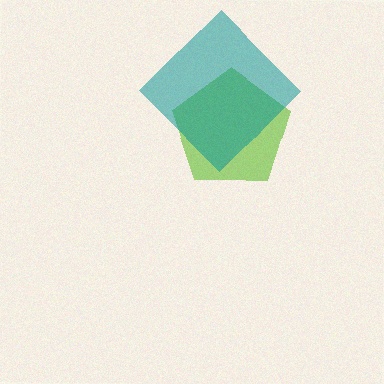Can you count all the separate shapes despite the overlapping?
Yes, there are 2 separate shapes.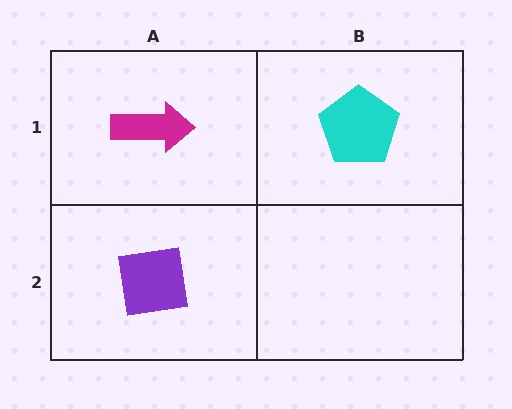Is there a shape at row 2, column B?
No, that cell is empty.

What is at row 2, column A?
A purple square.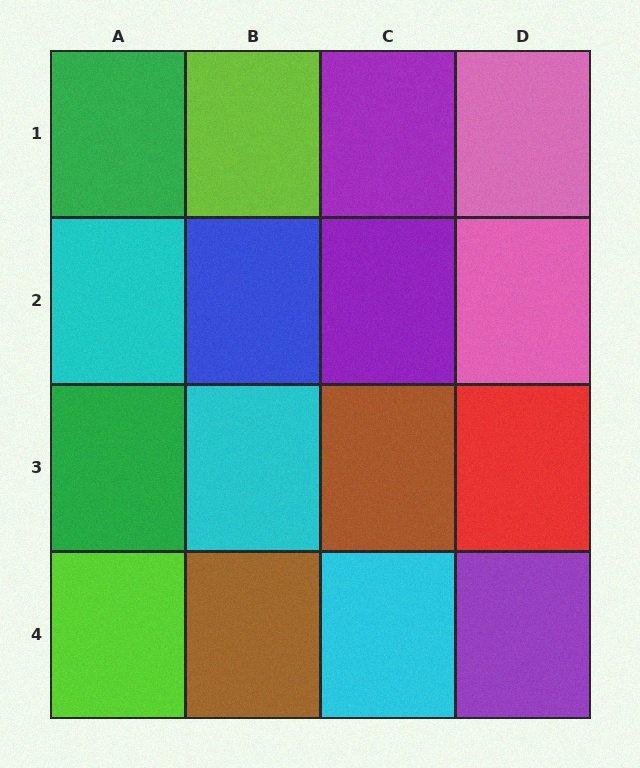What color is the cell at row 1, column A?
Green.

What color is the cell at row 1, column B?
Lime.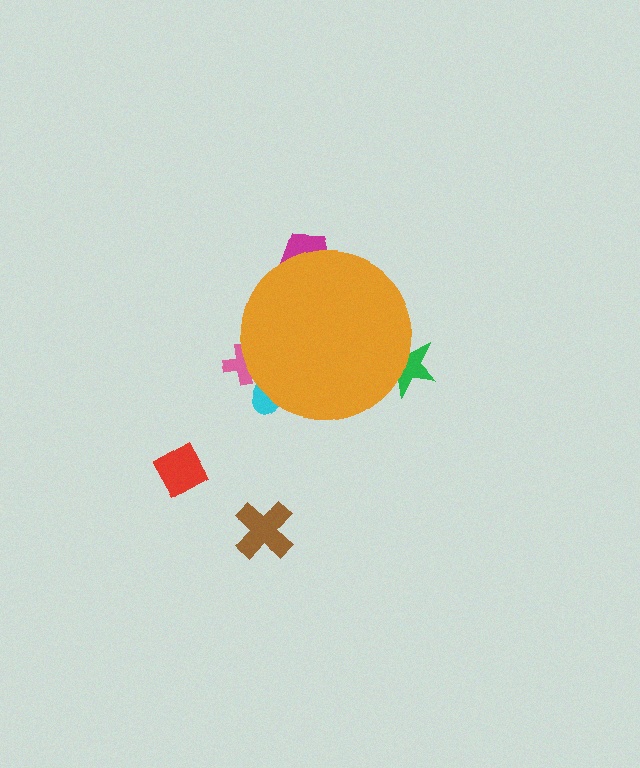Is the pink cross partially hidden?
Yes, the pink cross is partially hidden behind the orange circle.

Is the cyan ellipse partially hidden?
Yes, the cyan ellipse is partially hidden behind the orange circle.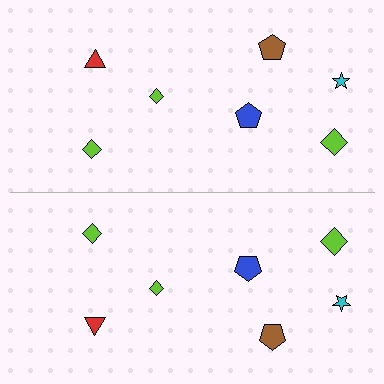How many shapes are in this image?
There are 14 shapes in this image.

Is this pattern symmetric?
Yes, this pattern has bilateral (reflection) symmetry.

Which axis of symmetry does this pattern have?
The pattern has a horizontal axis of symmetry running through the center of the image.